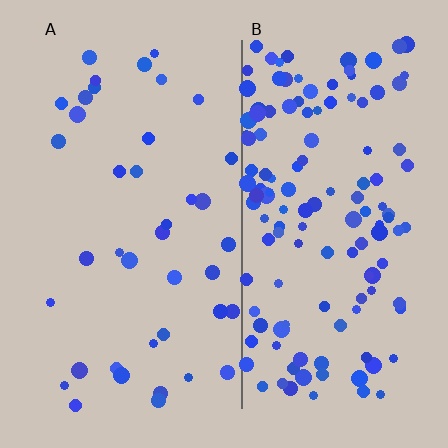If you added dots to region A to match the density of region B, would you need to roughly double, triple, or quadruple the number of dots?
Approximately triple.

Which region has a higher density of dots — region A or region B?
B (the right).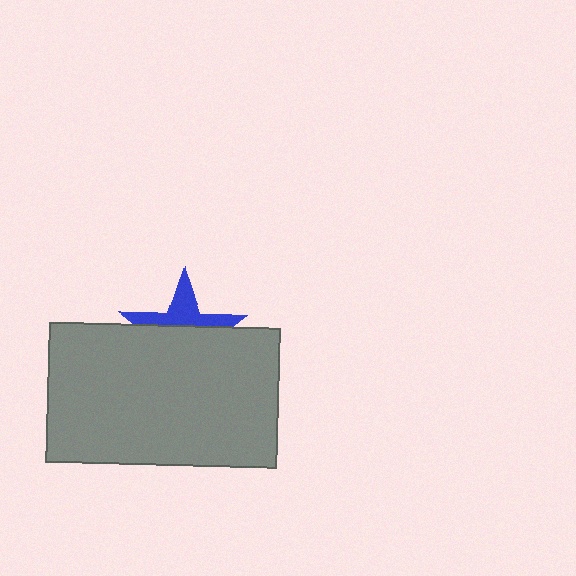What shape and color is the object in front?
The object in front is a gray rectangle.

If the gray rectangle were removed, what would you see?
You would see the complete blue star.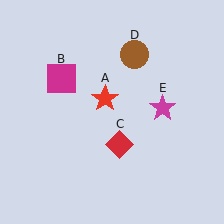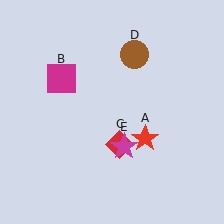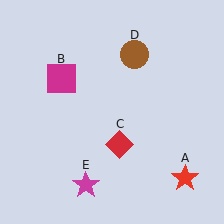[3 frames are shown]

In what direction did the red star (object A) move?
The red star (object A) moved down and to the right.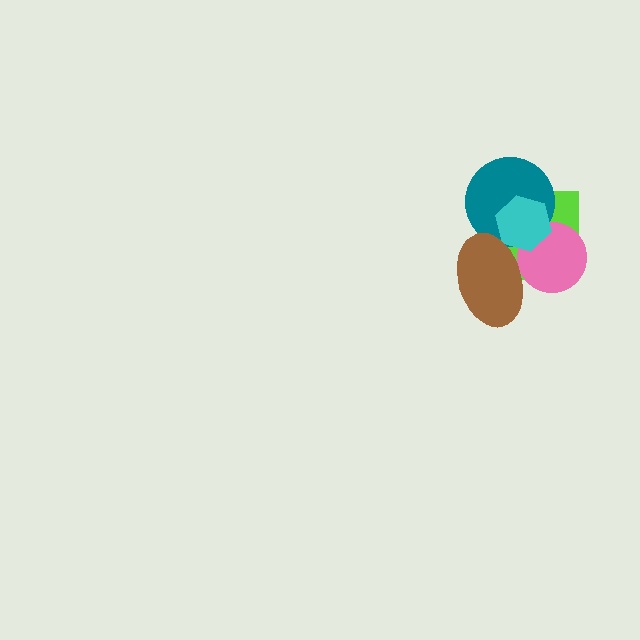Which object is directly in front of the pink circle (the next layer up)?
The teal circle is directly in front of the pink circle.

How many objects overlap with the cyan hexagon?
4 objects overlap with the cyan hexagon.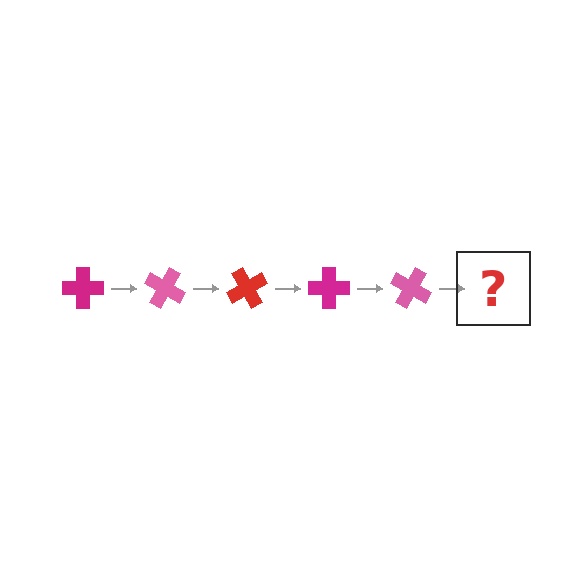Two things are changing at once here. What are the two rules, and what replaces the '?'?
The two rules are that it rotates 30 degrees each step and the color cycles through magenta, pink, and red. The '?' should be a red cross, rotated 150 degrees from the start.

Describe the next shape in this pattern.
It should be a red cross, rotated 150 degrees from the start.